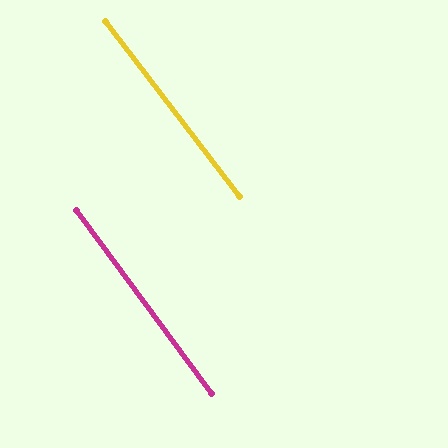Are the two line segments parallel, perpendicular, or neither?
Parallel — their directions differ by only 1.1°.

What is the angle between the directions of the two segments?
Approximately 1 degree.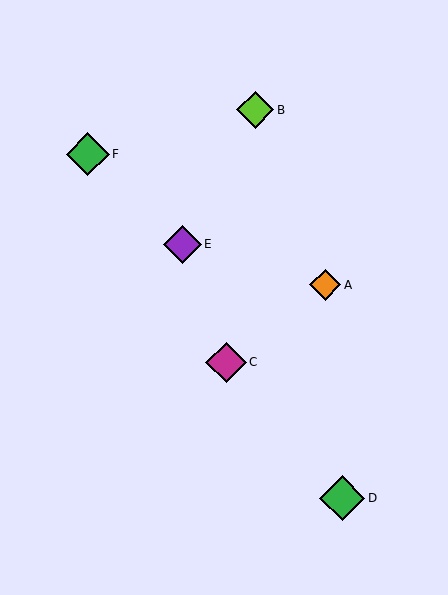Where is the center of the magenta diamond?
The center of the magenta diamond is at (226, 362).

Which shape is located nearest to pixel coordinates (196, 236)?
The purple diamond (labeled E) at (182, 244) is nearest to that location.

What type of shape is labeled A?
Shape A is an orange diamond.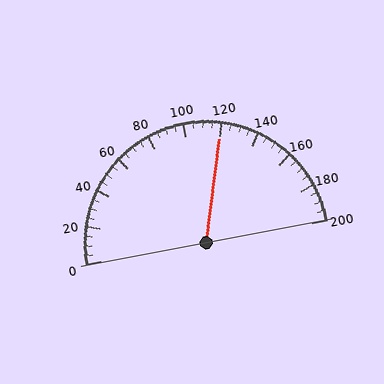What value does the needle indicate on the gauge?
The needle indicates approximately 120.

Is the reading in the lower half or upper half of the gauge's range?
The reading is in the upper half of the range (0 to 200).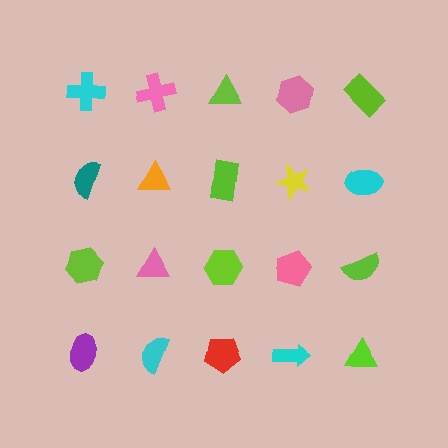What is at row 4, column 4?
A cyan arrow.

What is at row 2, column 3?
A lime rectangle.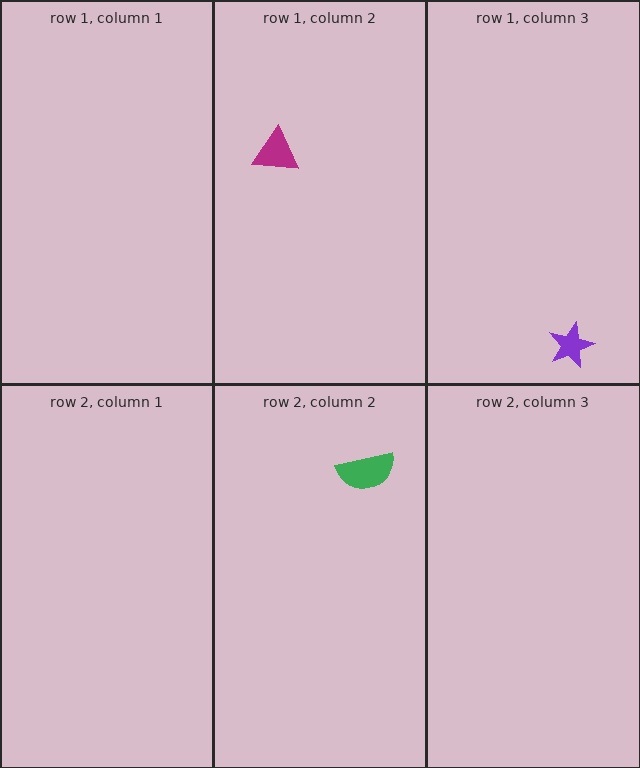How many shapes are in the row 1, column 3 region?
1.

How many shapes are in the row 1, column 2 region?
1.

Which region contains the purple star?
The row 1, column 3 region.